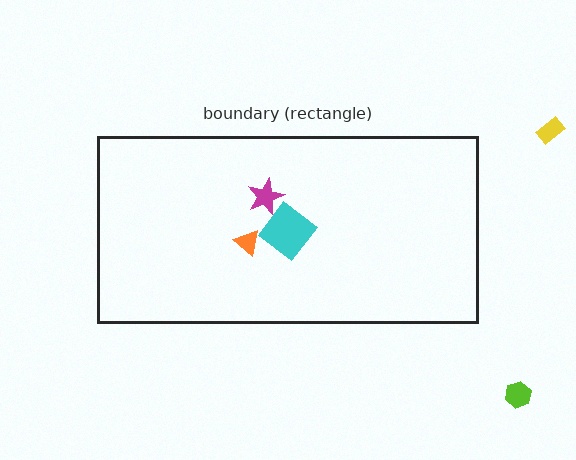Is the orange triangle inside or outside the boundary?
Inside.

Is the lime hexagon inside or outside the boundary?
Outside.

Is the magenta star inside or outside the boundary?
Inside.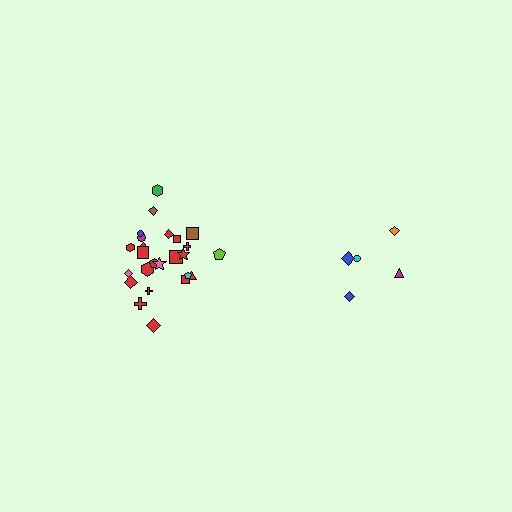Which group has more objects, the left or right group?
The left group.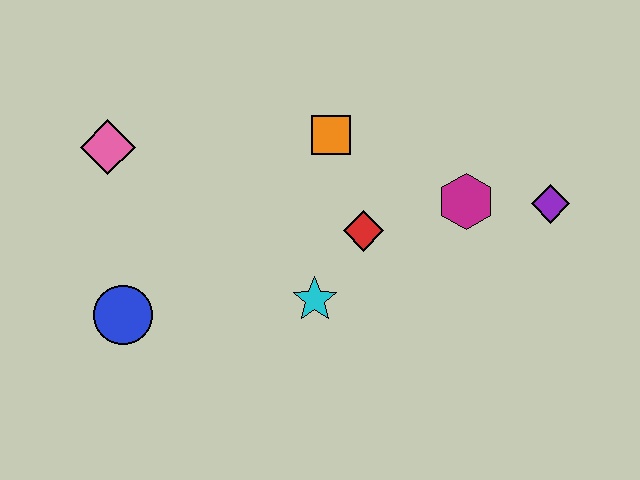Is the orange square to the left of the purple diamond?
Yes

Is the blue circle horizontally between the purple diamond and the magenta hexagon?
No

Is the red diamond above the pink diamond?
No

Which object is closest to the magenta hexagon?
The purple diamond is closest to the magenta hexagon.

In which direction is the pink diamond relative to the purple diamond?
The pink diamond is to the left of the purple diamond.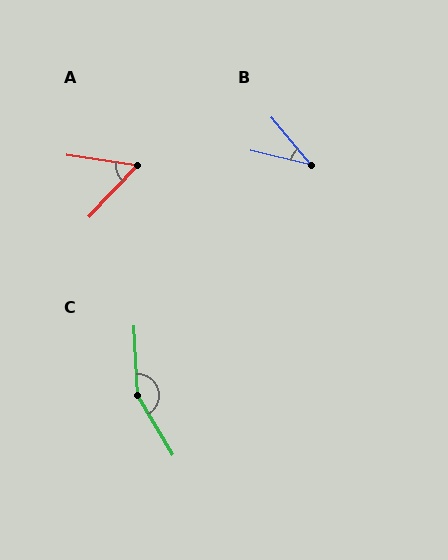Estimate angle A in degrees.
Approximately 55 degrees.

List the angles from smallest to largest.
B (37°), A (55°), C (152°).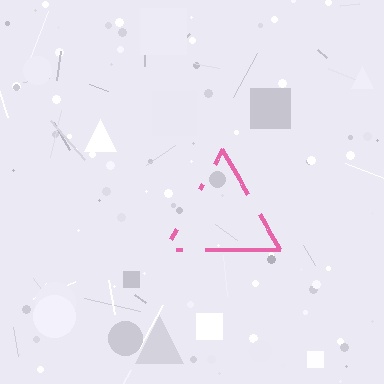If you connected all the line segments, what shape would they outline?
They would outline a triangle.